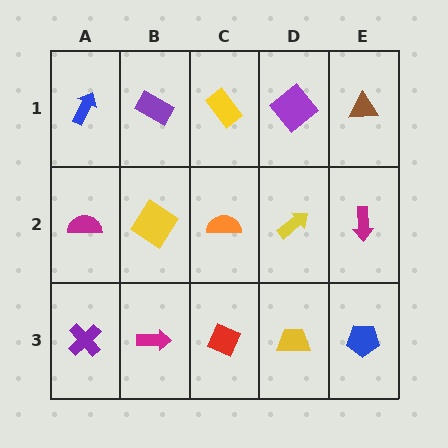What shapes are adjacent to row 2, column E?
A brown triangle (row 1, column E), a blue pentagon (row 3, column E), a yellow arrow (row 2, column D).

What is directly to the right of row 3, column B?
A red diamond.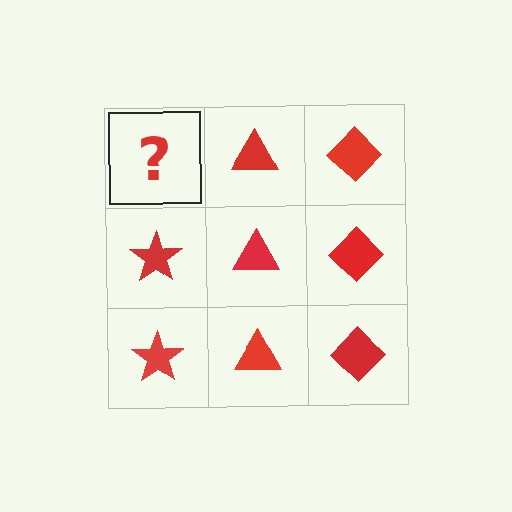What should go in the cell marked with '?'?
The missing cell should contain a red star.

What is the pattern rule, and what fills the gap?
The rule is that each column has a consistent shape. The gap should be filled with a red star.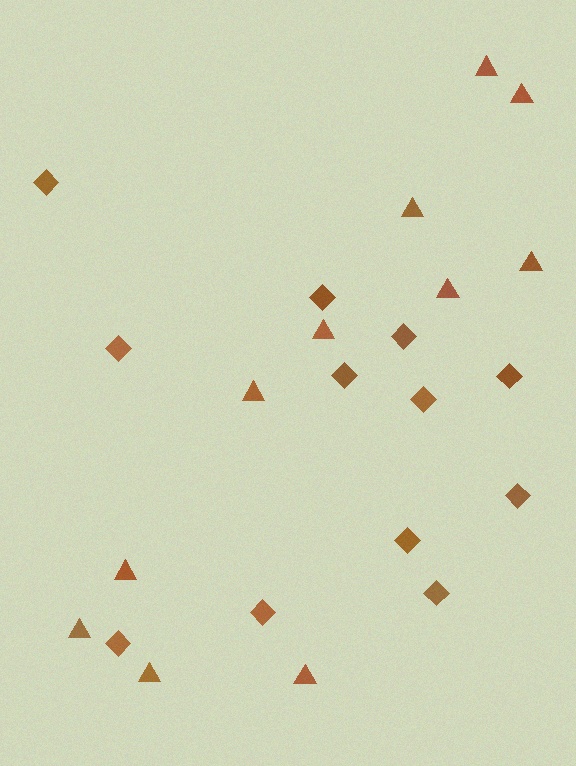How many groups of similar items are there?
There are 2 groups: one group of triangles (11) and one group of diamonds (12).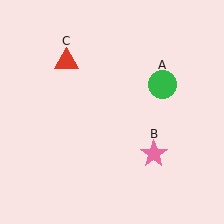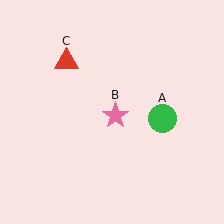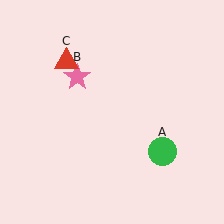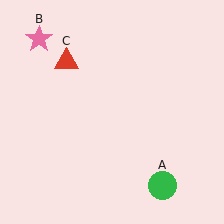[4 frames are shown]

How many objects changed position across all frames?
2 objects changed position: green circle (object A), pink star (object B).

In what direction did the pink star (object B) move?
The pink star (object B) moved up and to the left.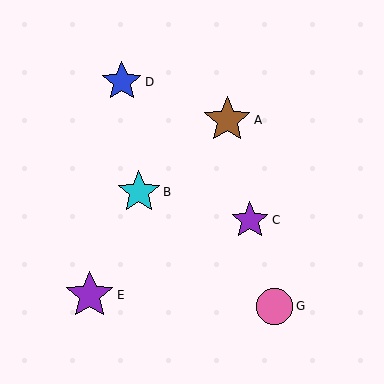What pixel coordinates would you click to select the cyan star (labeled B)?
Click at (139, 192) to select the cyan star B.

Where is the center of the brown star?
The center of the brown star is at (227, 120).